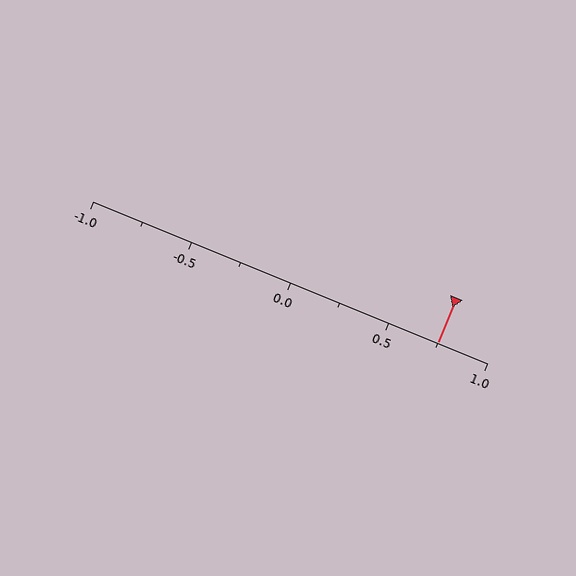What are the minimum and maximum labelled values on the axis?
The axis runs from -1.0 to 1.0.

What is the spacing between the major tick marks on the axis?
The major ticks are spaced 0.5 apart.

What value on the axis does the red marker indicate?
The marker indicates approximately 0.75.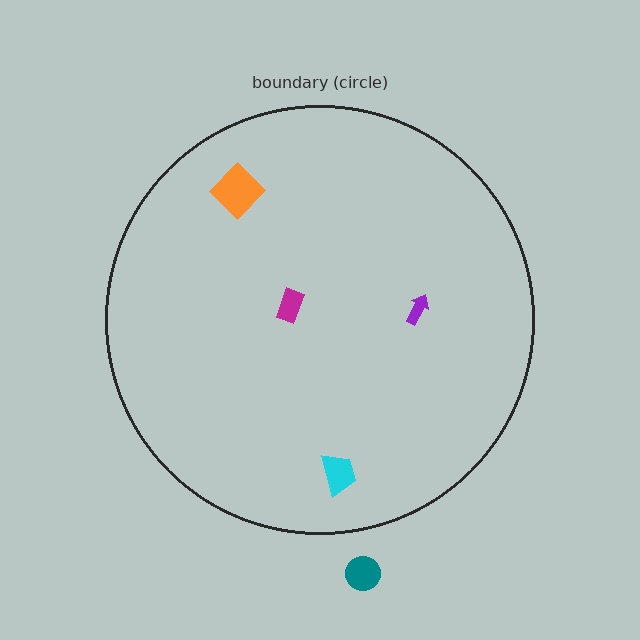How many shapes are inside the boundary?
4 inside, 1 outside.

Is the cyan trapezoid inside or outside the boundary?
Inside.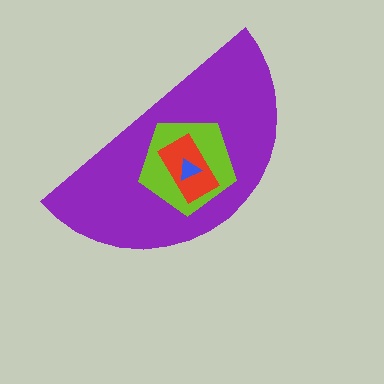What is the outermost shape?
The purple semicircle.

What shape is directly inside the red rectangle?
The blue triangle.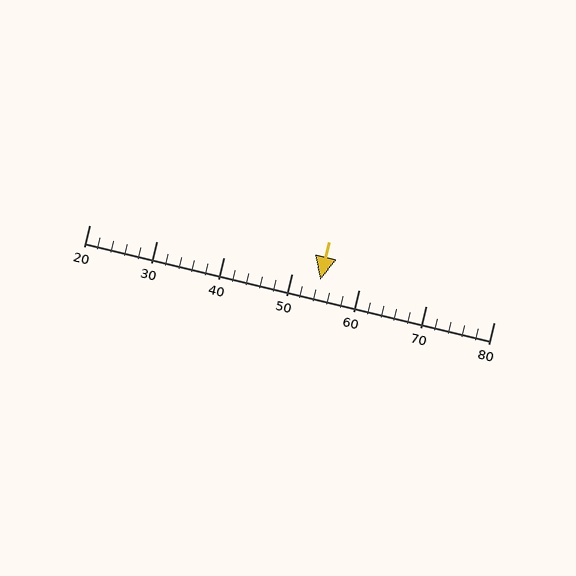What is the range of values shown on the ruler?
The ruler shows values from 20 to 80.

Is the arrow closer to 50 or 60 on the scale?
The arrow is closer to 50.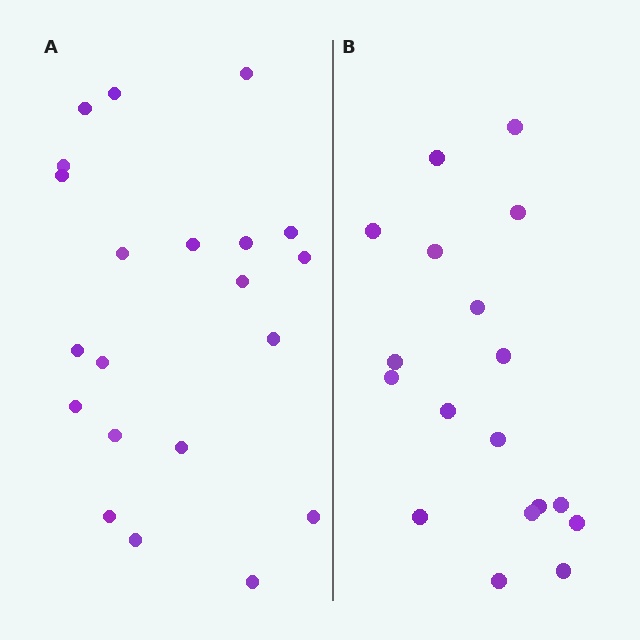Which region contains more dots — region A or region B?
Region A (the left region) has more dots.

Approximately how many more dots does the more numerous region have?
Region A has just a few more — roughly 2 or 3 more dots than region B.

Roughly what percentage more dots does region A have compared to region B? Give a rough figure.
About 15% more.